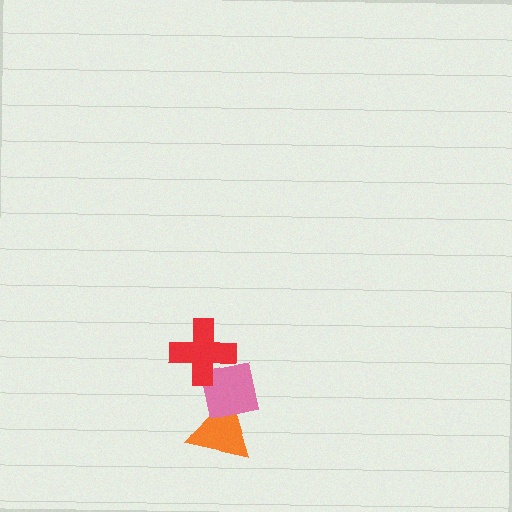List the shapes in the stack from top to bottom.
From top to bottom: the red cross, the pink square, the orange triangle.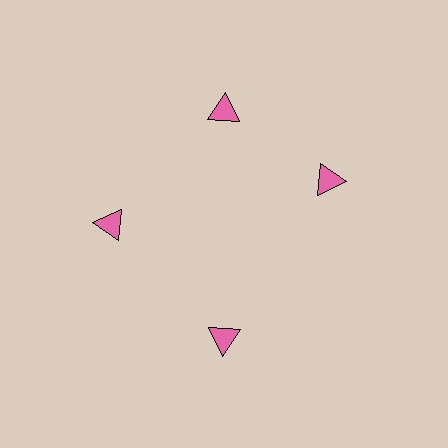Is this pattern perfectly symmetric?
No. The 4 pink triangles are arranged in a ring, but one element near the 3 o'clock position is rotated out of alignment along the ring, breaking the 4-fold rotational symmetry.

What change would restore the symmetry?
The symmetry would be restored by rotating it back into even spacing with its neighbors so that all 4 triangles sit at equal angles and equal distance from the center.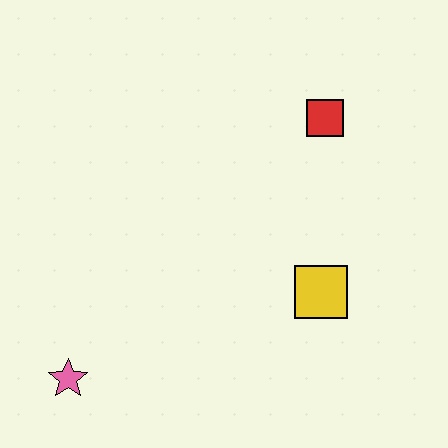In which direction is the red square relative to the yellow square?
The red square is above the yellow square.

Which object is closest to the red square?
The yellow square is closest to the red square.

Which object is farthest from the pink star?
The red square is farthest from the pink star.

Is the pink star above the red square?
No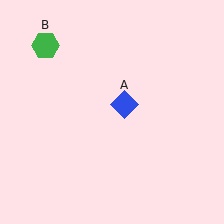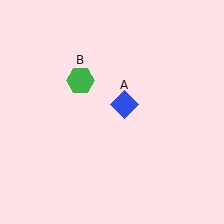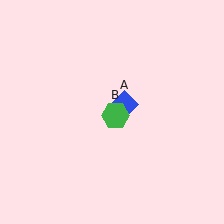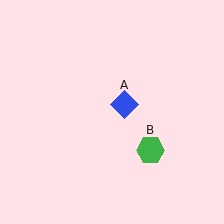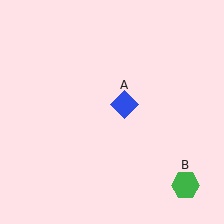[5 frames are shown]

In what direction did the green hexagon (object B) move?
The green hexagon (object B) moved down and to the right.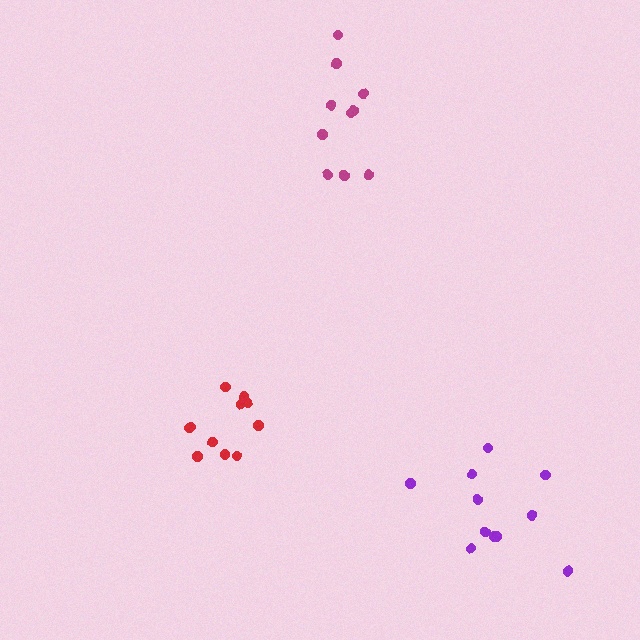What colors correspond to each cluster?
The clusters are colored: purple, magenta, red.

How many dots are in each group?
Group 1: 11 dots, Group 2: 10 dots, Group 3: 11 dots (32 total).